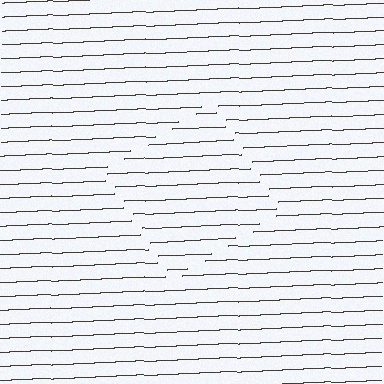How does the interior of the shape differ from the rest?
The interior of the shape contains the same grating, shifted by half a period — the contour is defined by the phase discontinuity where line-ends from the inner and outer gratings abut.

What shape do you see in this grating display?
An illusory square. The interior of the shape contains the same grating, shifted by half a period — the contour is defined by the phase discontinuity where line-ends from the inner and outer gratings abut.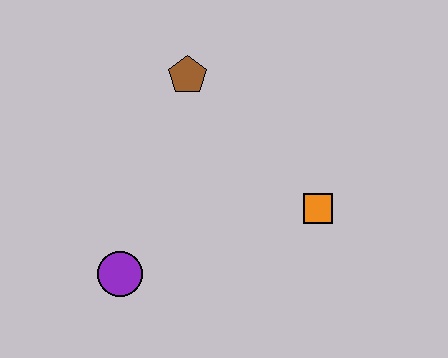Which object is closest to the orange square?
The brown pentagon is closest to the orange square.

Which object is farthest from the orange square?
The purple circle is farthest from the orange square.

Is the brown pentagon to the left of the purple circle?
No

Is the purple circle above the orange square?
No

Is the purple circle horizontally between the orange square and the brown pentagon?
No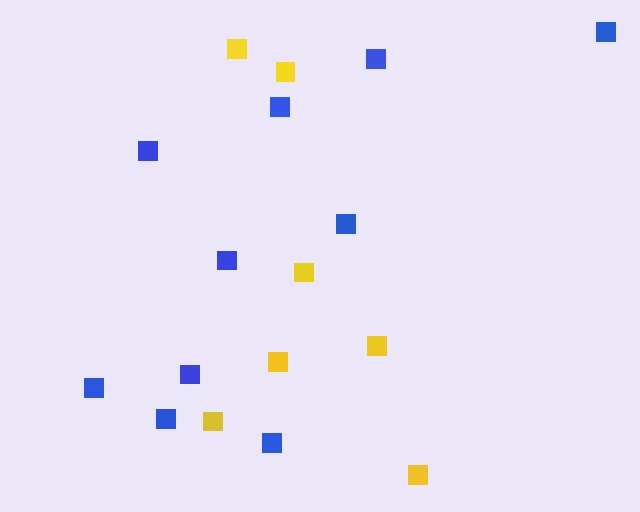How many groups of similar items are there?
There are 2 groups: one group of blue squares (10) and one group of yellow squares (7).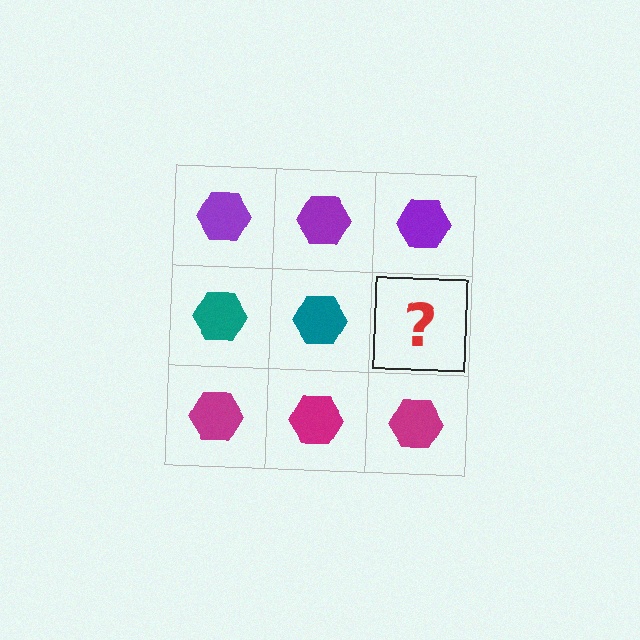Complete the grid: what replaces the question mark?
The question mark should be replaced with a teal hexagon.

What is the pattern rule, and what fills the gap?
The rule is that each row has a consistent color. The gap should be filled with a teal hexagon.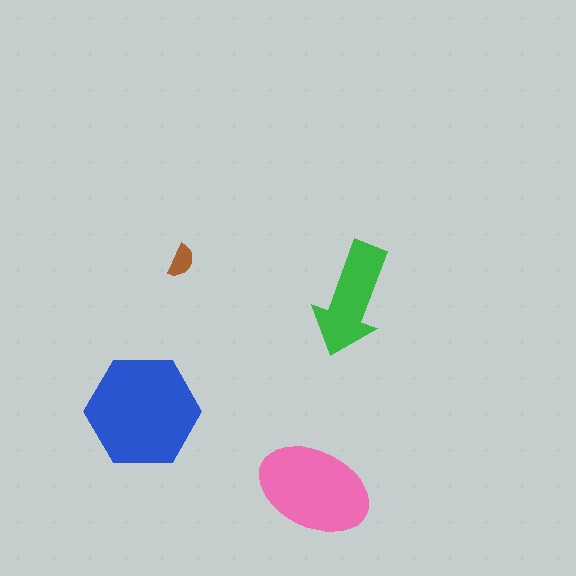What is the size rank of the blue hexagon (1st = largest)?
1st.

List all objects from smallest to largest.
The brown semicircle, the green arrow, the pink ellipse, the blue hexagon.